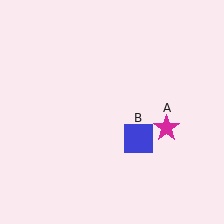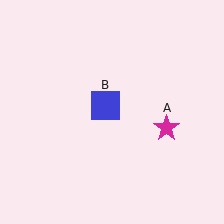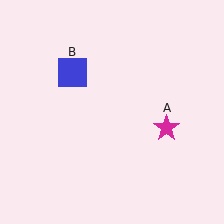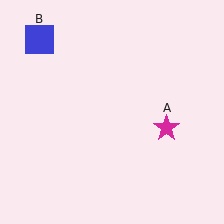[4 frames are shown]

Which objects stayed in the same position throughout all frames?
Magenta star (object A) remained stationary.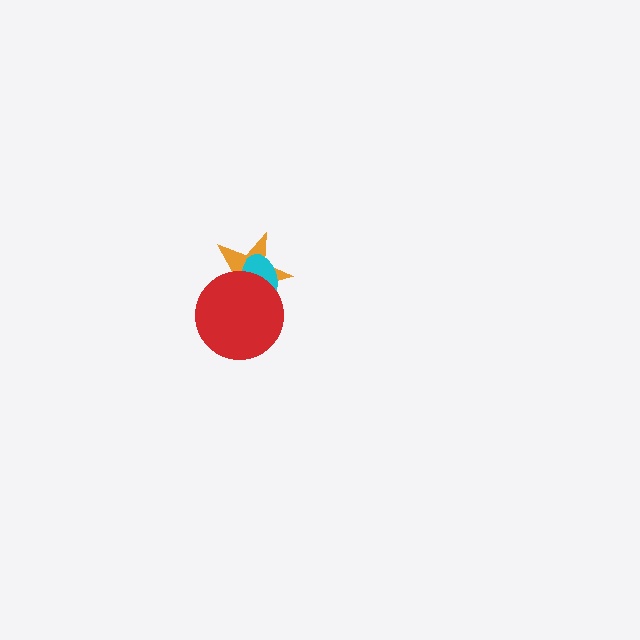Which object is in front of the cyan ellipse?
The red circle is in front of the cyan ellipse.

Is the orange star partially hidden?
Yes, it is partially covered by another shape.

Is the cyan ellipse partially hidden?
Yes, it is partially covered by another shape.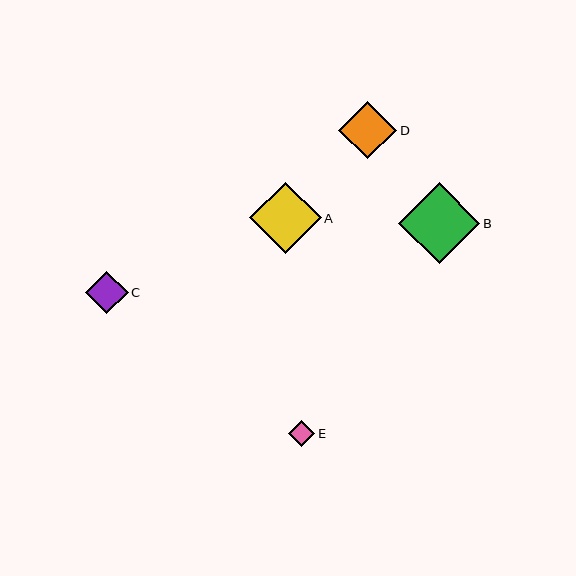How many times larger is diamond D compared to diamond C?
Diamond D is approximately 1.4 times the size of diamond C.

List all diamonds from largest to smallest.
From largest to smallest: B, A, D, C, E.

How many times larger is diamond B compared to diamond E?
Diamond B is approximately 3.1 times the size of diamond E.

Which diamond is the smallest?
Diamond E is the smallest with a size of approximately 26 pixels.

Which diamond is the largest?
Diamond B is the largest with a size of approximately 81 pixels.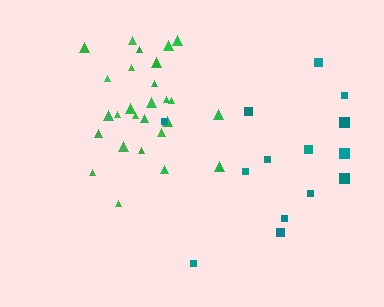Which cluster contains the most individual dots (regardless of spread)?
Green (27).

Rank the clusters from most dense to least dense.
green, teal.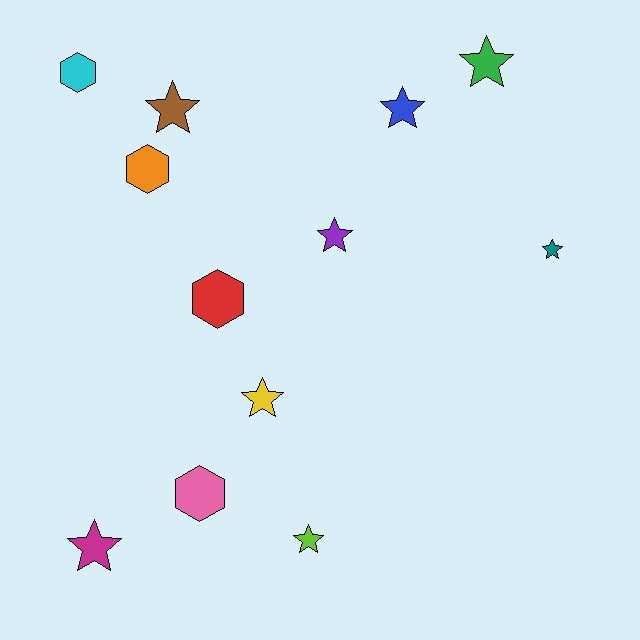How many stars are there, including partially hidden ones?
There are 8 stars.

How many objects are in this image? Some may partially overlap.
There are 12 objects.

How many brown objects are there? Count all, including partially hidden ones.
There is 1 brown object.